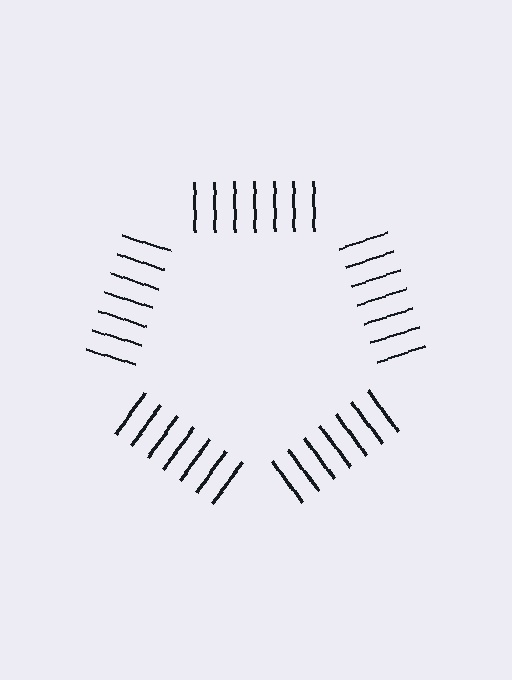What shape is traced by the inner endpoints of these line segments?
An illusory pentagon — the line segments terminate on its edges but no continuous stroke is drawn.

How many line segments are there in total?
35 — 7 along each of the 5 edges.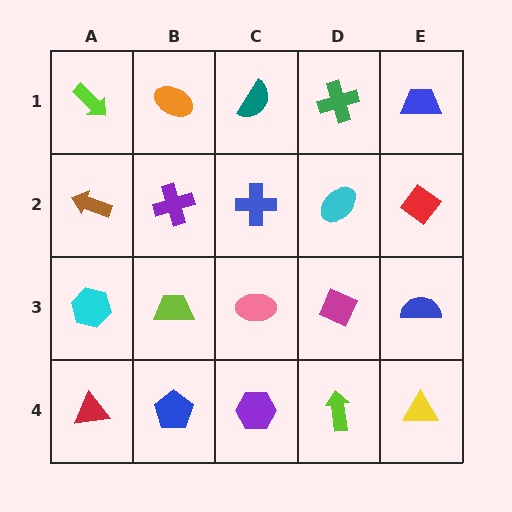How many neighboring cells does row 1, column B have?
3.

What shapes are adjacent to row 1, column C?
A blue cross (row 2, column C), an orange ellipse (row 1, column B), a green cross (row 1, column D).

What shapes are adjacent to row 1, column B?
A purple cross (row 2, column B), a lime arrow (row 1, column A), a teal semicircle (row 1, column C).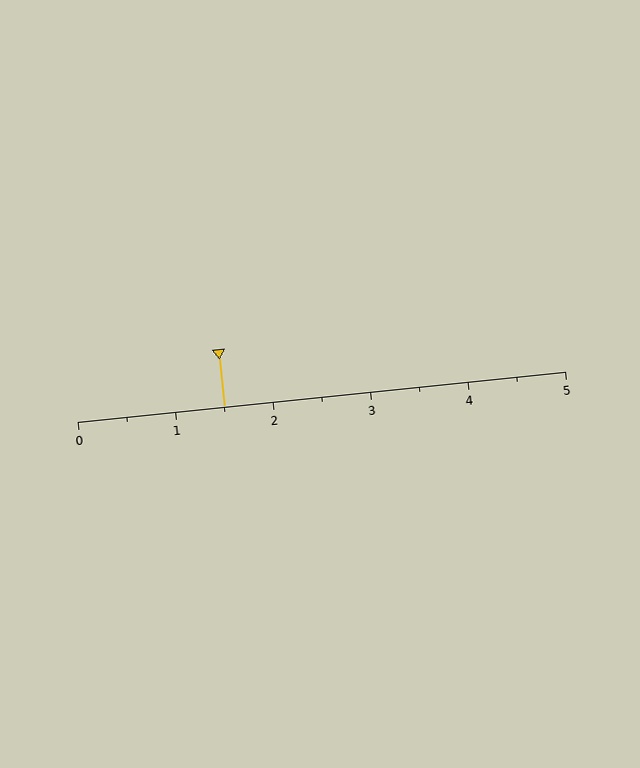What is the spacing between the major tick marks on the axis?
The major ticks are spaced 1 apart.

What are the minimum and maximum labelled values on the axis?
The axis runs from 0 to 5.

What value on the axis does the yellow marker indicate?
The marker indicates approximately 1.5.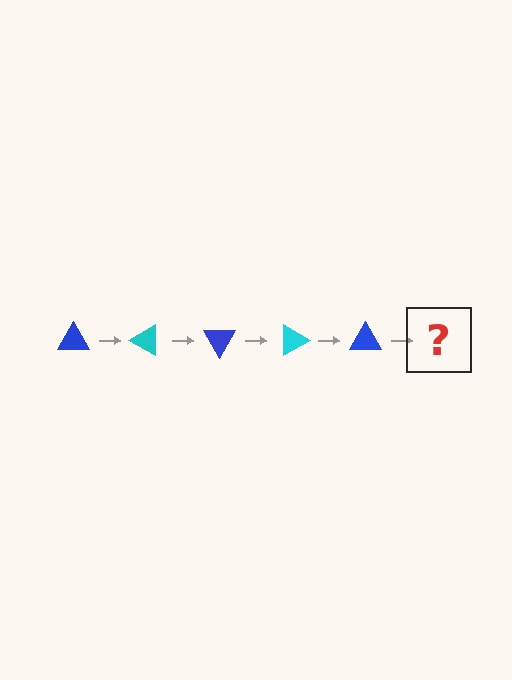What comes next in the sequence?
The next element should be a cyan triangle, rotated 150 degrees from the start.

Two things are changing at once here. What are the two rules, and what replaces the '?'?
The two rules are that it rotates 30 degrees each step and the color cycles through blue and cyan. The '?' should be a cyan triangle, rotated 150 degrees from the start.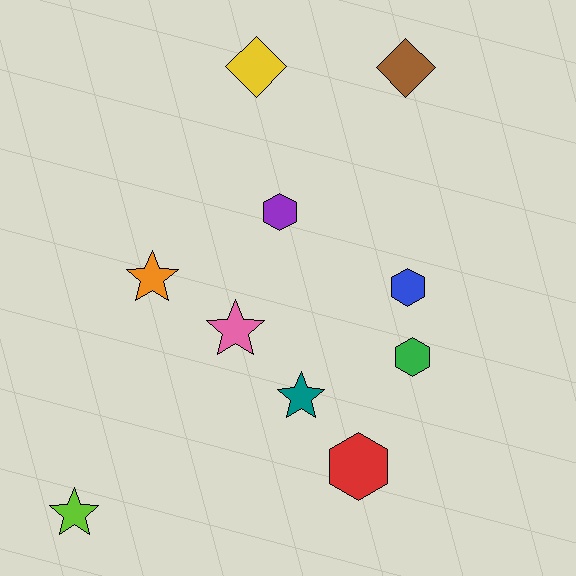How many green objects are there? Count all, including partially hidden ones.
There is 1 green object.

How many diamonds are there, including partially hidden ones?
There are 2 diamonds.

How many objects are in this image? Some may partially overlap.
There are 10 objects.